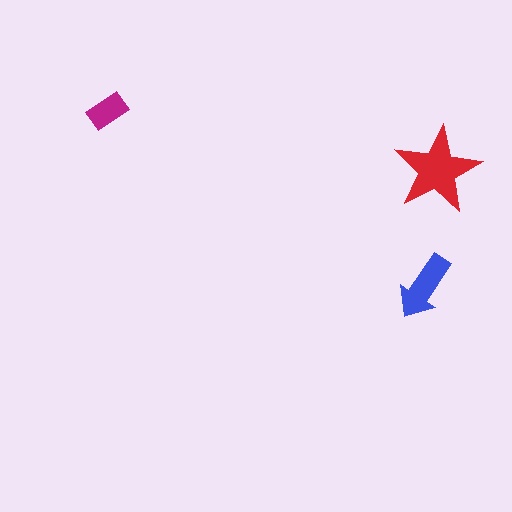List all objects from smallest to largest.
The magenta rectangle, the blue arrow, the red star.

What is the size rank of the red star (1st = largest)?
1st.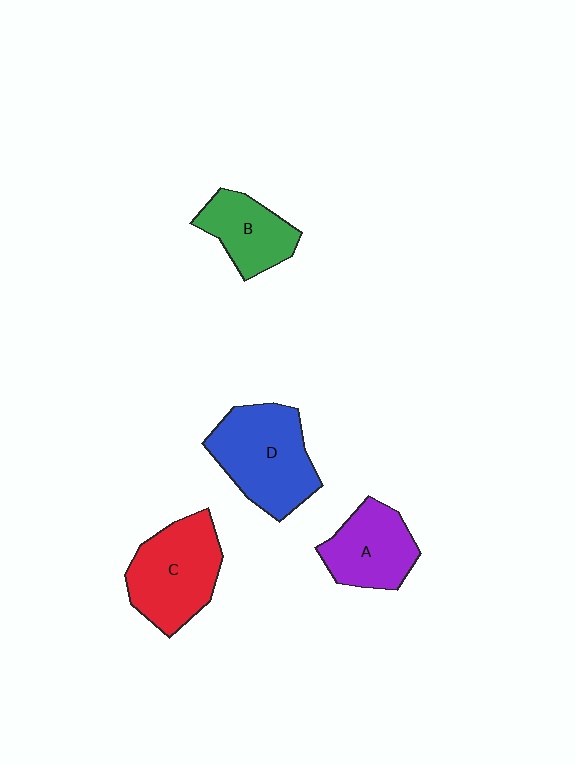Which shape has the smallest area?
Shape B (green).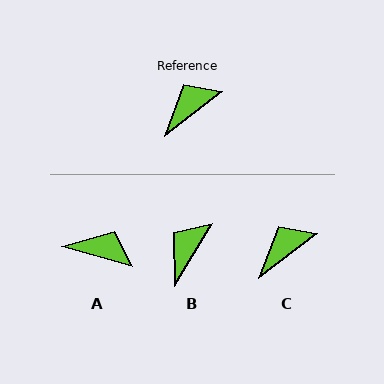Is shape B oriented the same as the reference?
No, it is off by about 22 degrees.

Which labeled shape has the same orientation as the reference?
C.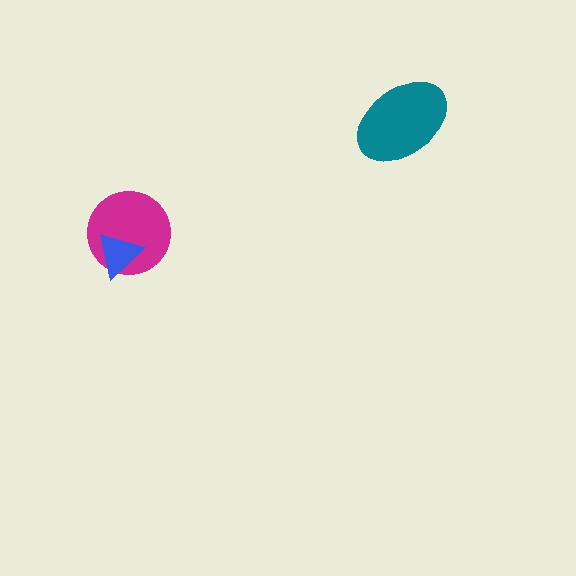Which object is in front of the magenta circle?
The blue triangle is in front of the magenta circle.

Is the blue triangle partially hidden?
No, no other shape covers it.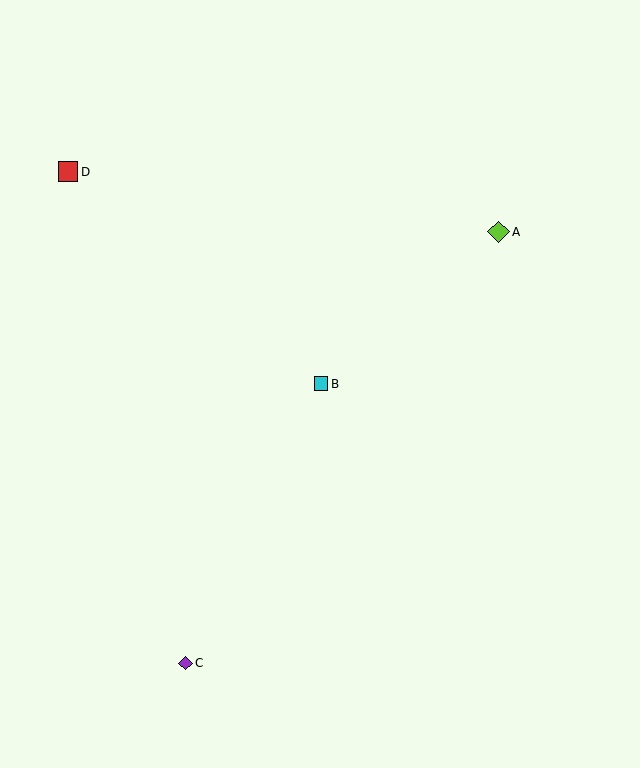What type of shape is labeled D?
Shape D is a red square.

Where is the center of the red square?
The center of the red square is at (68, 172).